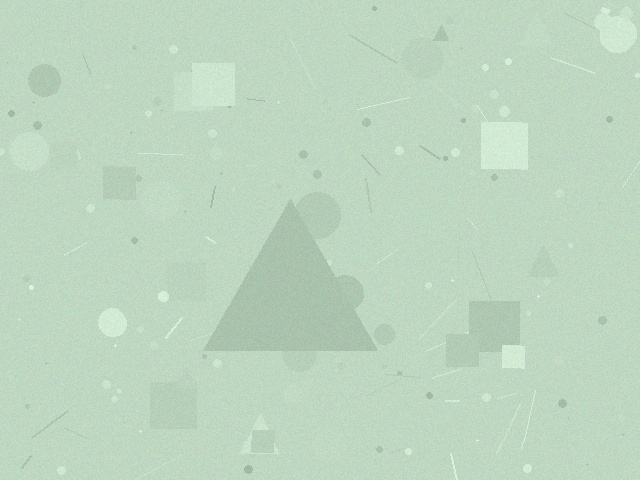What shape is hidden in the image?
A triangle is hidden in the image.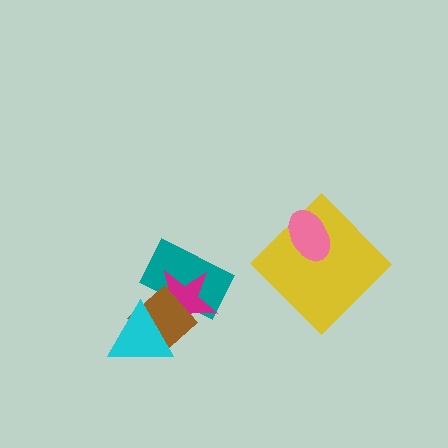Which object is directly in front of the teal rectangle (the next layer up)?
The magenta star is directly in front of the teal rectangle.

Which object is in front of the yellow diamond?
The pink ellipse is in front of the yellow diamond.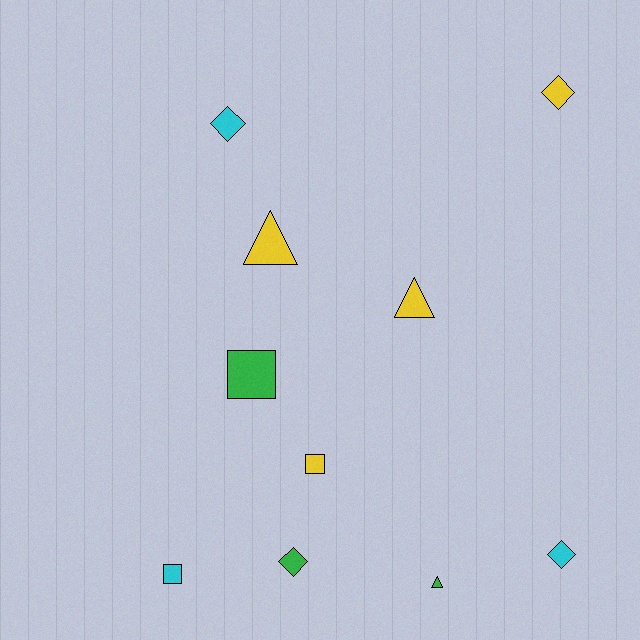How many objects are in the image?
There are 10 objects.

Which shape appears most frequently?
Diamond, with 4 objects.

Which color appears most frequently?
Yellow, with 4 objects.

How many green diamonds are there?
There is 1 green diamond.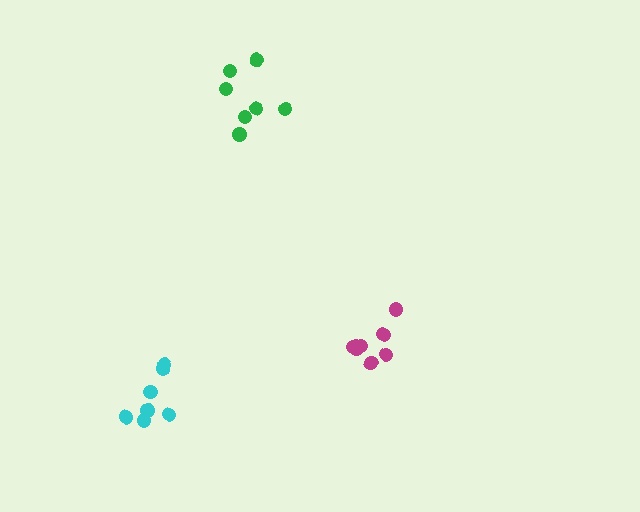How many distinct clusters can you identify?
There are 3 distinct clusters.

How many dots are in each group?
Group 1: 8 dots, Group 2: 7 dots, Group 3: 7 dots (22 total).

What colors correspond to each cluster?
The clusters are colored: magenta, cyan, green.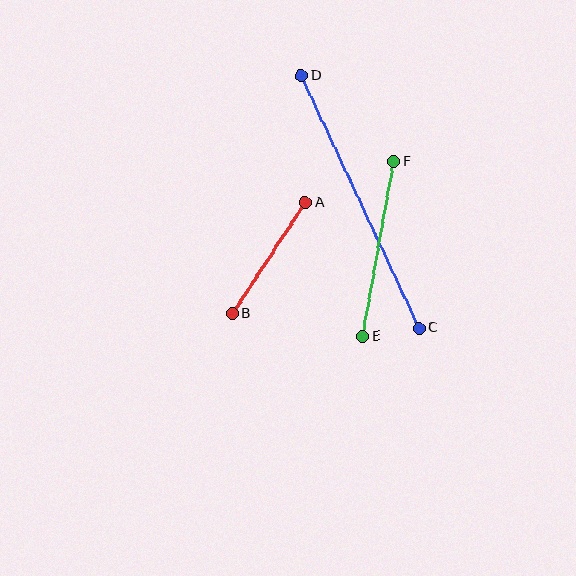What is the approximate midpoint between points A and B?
The midpoint is at approximately (269, 258) pixels.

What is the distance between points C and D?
The distance is approximately 279 pixels.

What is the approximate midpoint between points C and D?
The midpoint is at approximately (360, 202) pixels.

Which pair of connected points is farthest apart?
Points C and D are farthest apart.